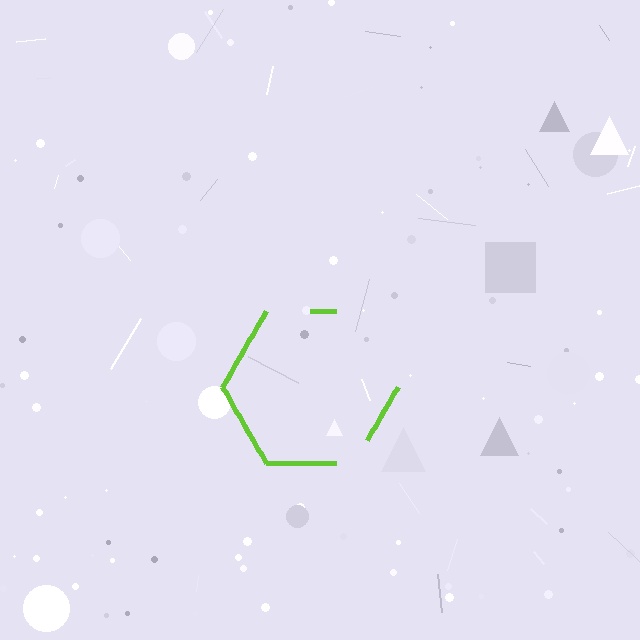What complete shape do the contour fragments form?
The contour fragments form a hexagon.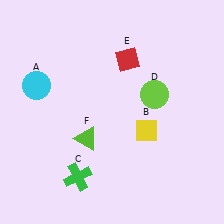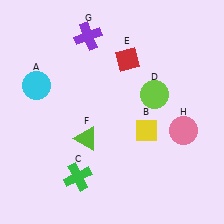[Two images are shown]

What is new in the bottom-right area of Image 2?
A pink circle (H) was added in the bottom-right area of Image 2.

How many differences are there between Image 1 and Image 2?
There are 2 differences between the two images.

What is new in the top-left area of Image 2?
A purple cross (G) was added in the top-left area of Image 2.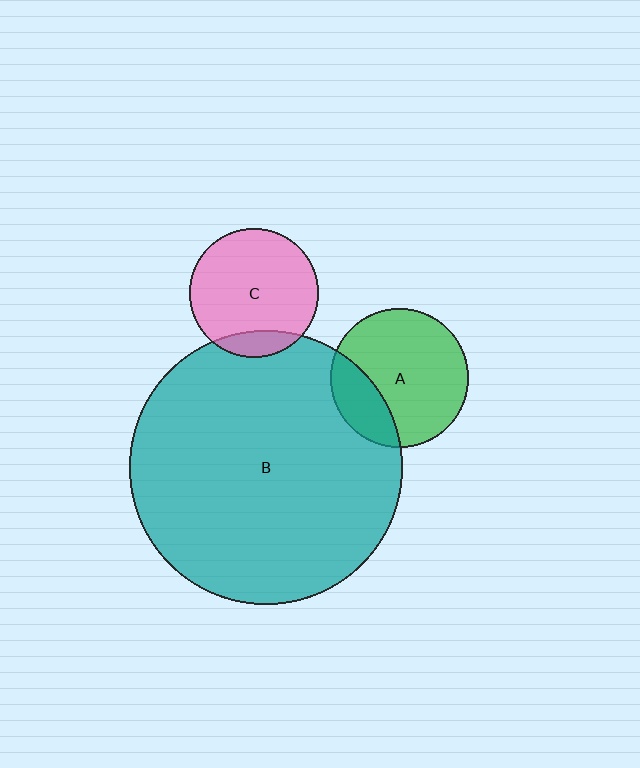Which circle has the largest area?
Circle B (teal).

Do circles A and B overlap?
Yes.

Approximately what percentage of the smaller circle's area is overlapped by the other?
Approximately 25%.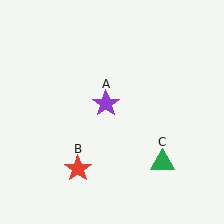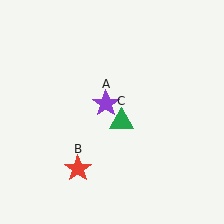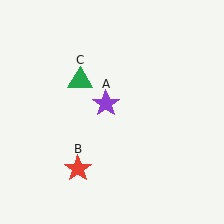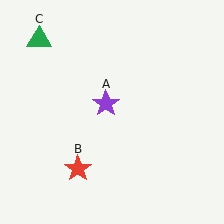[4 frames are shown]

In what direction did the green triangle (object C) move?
The green triangle (object C) moved up and to the left.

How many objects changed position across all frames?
1 object changed position: green triangle (object C).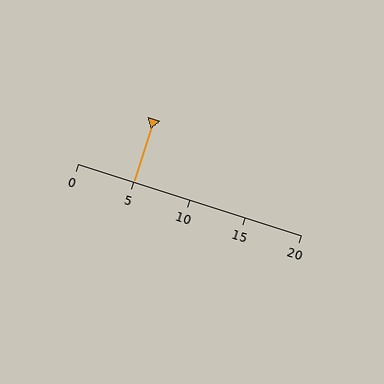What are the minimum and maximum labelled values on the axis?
The axis runs from 0 to 20.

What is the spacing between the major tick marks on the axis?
The major ticks are spaced 5 apart.